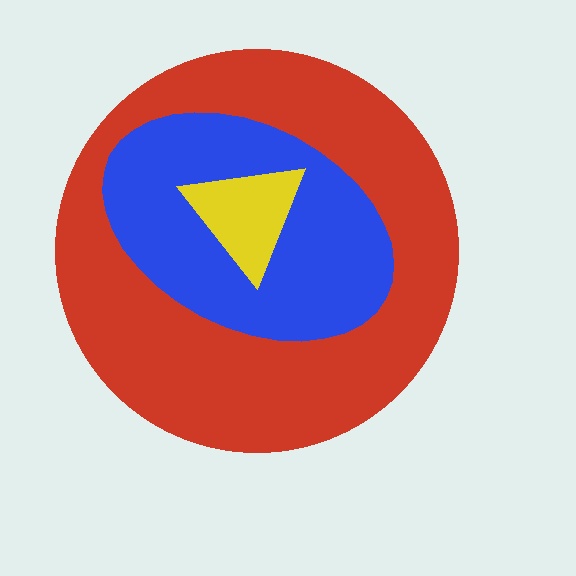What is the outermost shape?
The red circle.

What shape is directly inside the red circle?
The blue ellipse.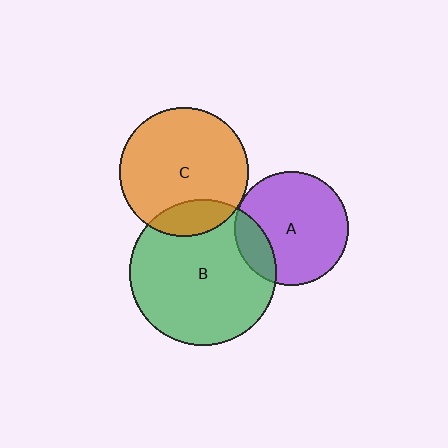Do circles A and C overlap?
Yes.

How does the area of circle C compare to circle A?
Approximately 1.3 times.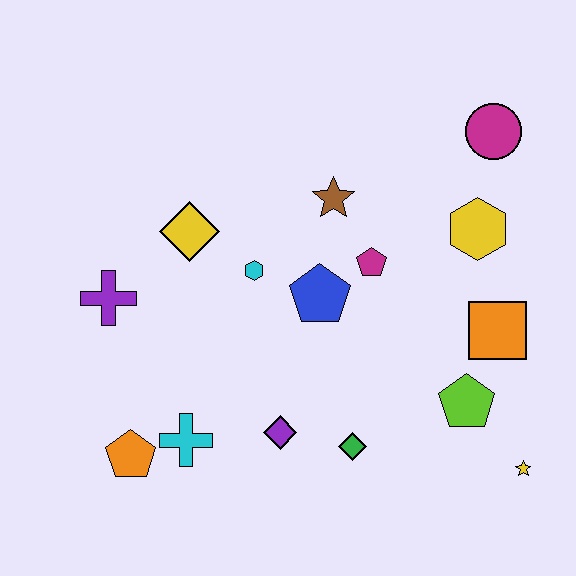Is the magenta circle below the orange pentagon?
No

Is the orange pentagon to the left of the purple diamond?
Yes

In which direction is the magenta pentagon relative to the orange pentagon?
The magenta pentagon is to the right of the orange pentagon.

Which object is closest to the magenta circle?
The yellow hexagon is closest to the magenta circle.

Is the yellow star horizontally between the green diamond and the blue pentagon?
No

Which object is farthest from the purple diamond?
The magenta circle is farthest from the purple diamond.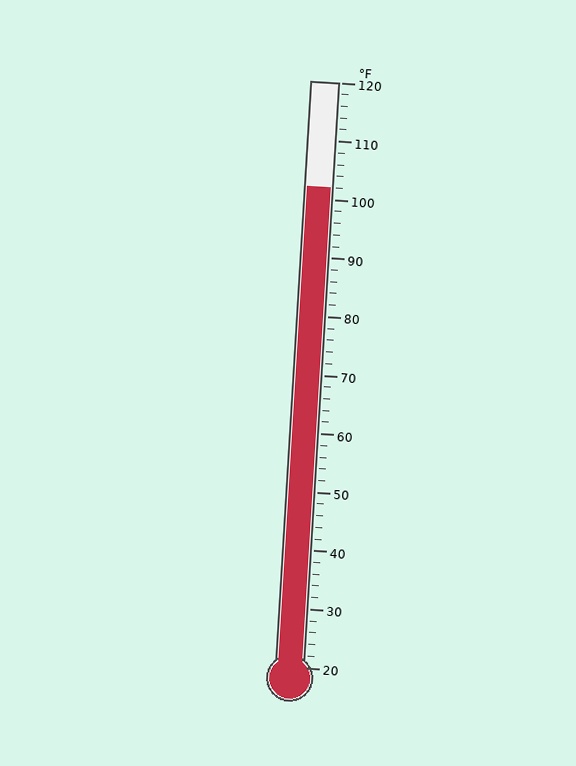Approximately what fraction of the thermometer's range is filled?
The thermometer is filled to approximately 80% of its range.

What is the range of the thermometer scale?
The thermometer scale ranges from 20°F to 120°F.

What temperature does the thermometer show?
The thermometer shows approximately 102°F.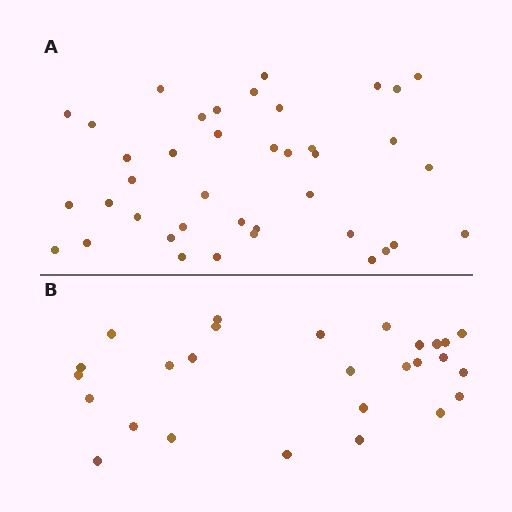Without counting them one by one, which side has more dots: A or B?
Region A (the top region) has more dots.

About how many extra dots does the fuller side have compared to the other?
Region A has approximately 15 more dots than region B.